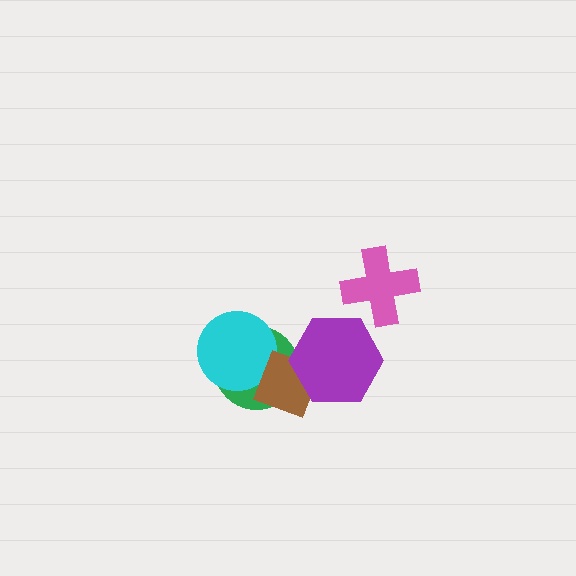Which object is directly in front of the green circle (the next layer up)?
The cyan circle is directly in front of the green circle.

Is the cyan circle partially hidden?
Yes, it is partially covered by another shape.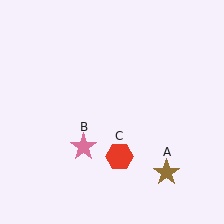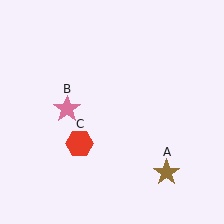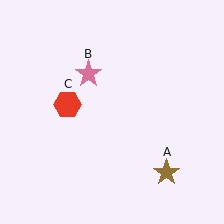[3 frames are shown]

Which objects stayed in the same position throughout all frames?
Brown star (object A) remained stationary.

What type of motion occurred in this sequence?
The pink star (object B), red hexagon (object C) rotated clockwise around the center of the scene.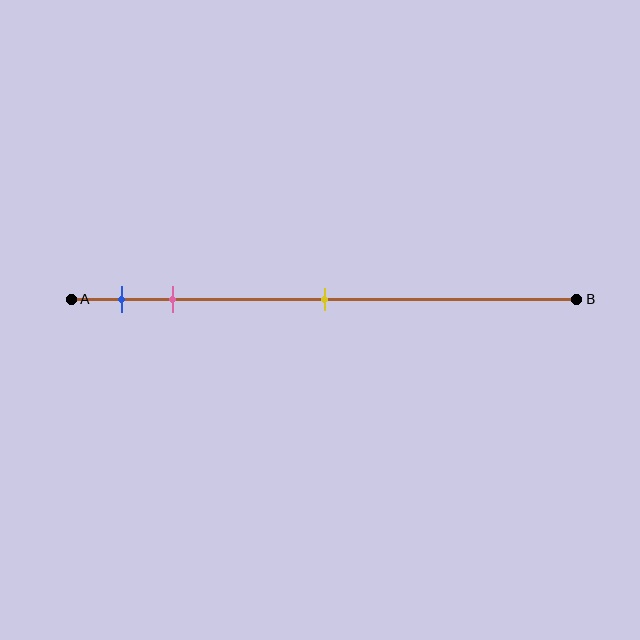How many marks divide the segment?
There are 3 marks dividing the segment.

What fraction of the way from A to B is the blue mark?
The blue mark is approximately 10% (0.1) of the way from A to B.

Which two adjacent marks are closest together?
The blue and pink marks are the closest adjacent pair.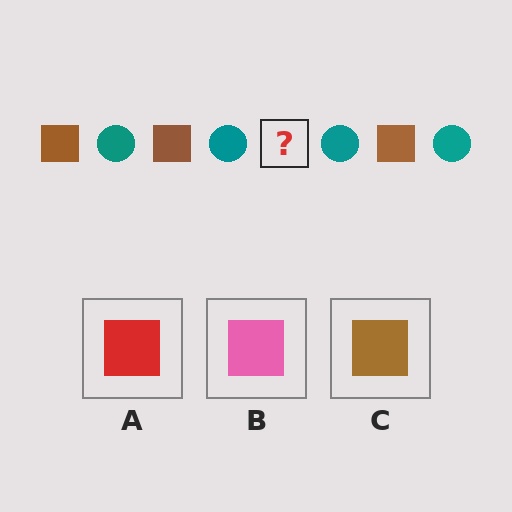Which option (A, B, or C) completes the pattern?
C.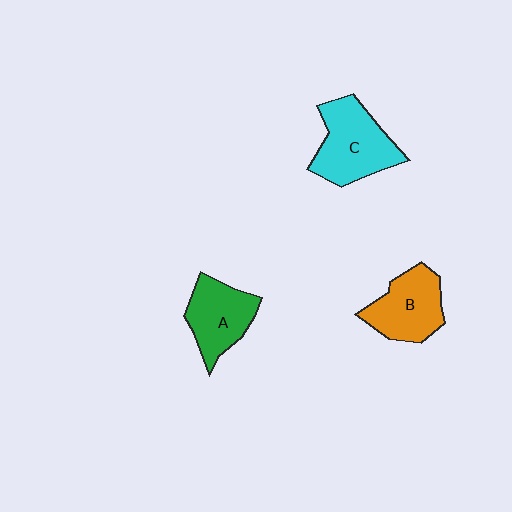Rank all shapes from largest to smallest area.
From largest to smallest: C (cyan), B (orange), A (green).